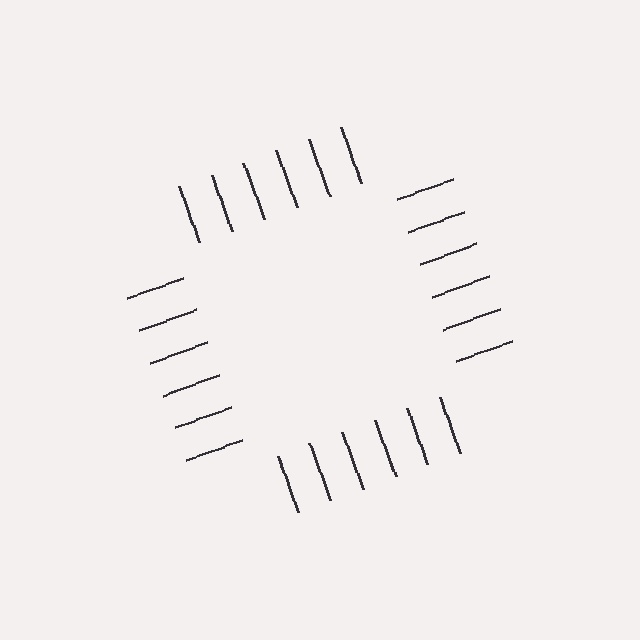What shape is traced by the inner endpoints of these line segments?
An illusory square — the line segments terminate on its edges but no continuous stroke is drawn.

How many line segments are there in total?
24 — 6 along each of the 4 edges.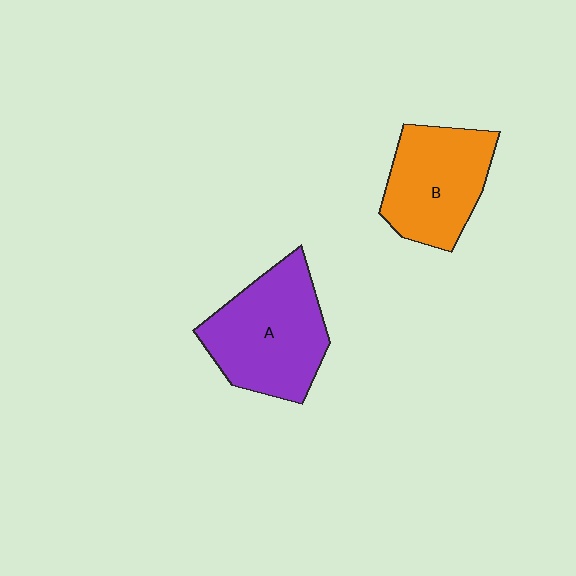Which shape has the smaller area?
Shape B (orange).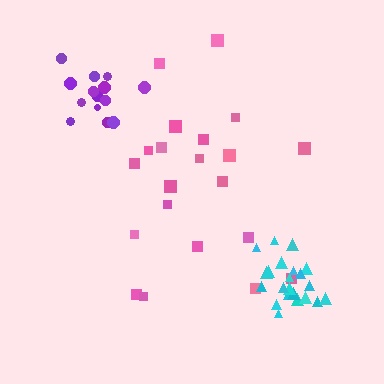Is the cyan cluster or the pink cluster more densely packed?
Cyan.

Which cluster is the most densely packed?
Cyan.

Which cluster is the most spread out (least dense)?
Pink.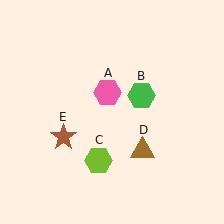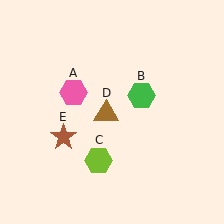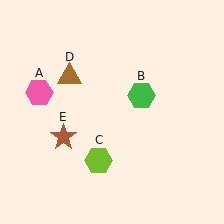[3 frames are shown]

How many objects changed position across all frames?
2 objects changed position: pink hexagon (object A), brown triangle (object D).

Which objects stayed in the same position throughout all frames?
Green hexagon (object B) and lime hexagon (object C) and brown star (object E) remained stationary.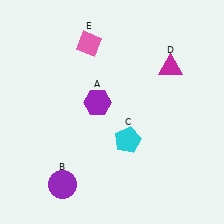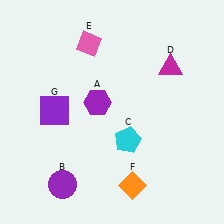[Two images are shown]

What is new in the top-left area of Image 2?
A purple square (G) was added in the top-left area of Image 2.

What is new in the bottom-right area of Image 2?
An orange diamond (F) was added in the bottom-right area of Image 2.